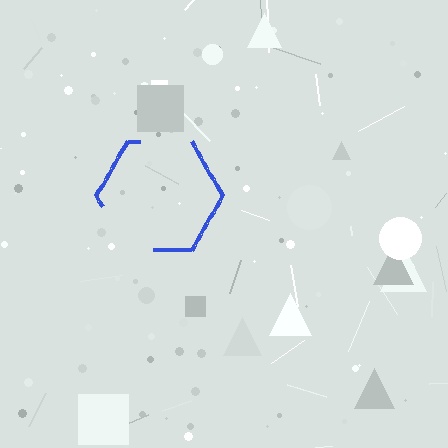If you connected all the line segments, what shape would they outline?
They would outline a hexagon.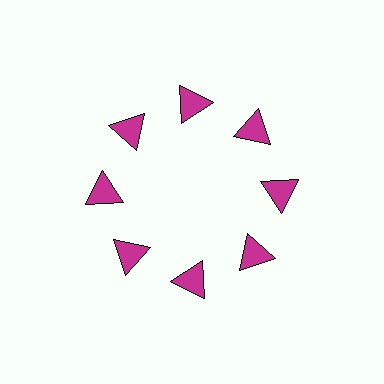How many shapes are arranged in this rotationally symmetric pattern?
There are 8 shapes, arranged in 8 groups of 1.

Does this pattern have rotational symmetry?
Yes, this pattern has 8-fold rotational symmetry. It looks the same after rotating 45 degrees around the center.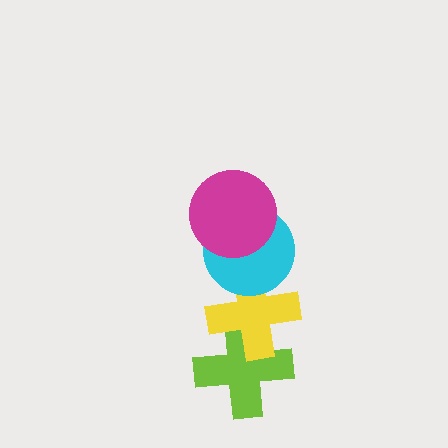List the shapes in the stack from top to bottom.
From top to bottom: the magenta circle, the cyan circle, the yellow cross, the lime cross.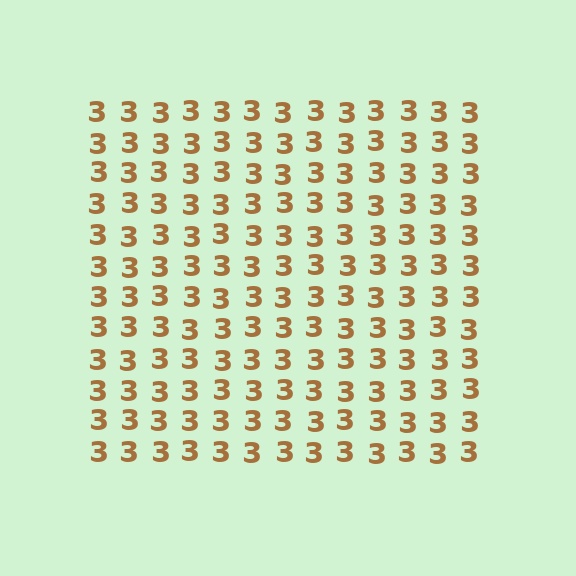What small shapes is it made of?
It is made of small digit 3's.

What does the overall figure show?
The overall figure shows a square.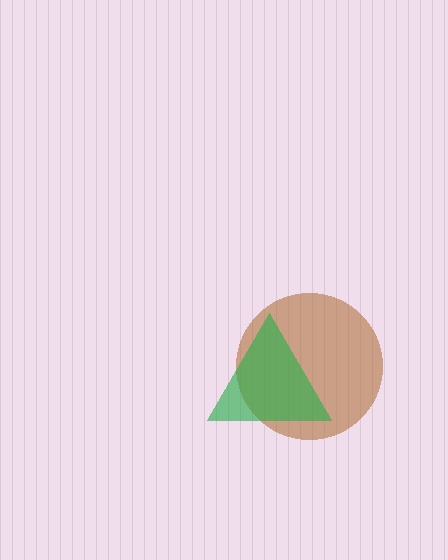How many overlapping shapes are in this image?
There are 2 overlapping shapes in the image.